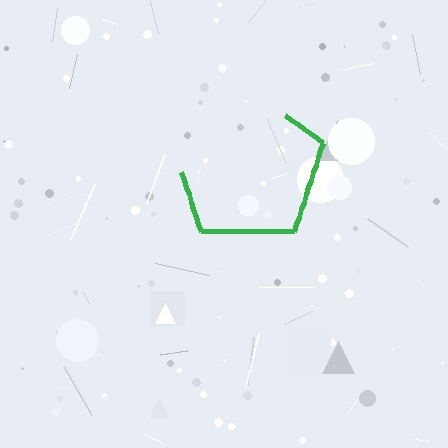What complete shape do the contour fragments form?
The contour fragments form a pentagon.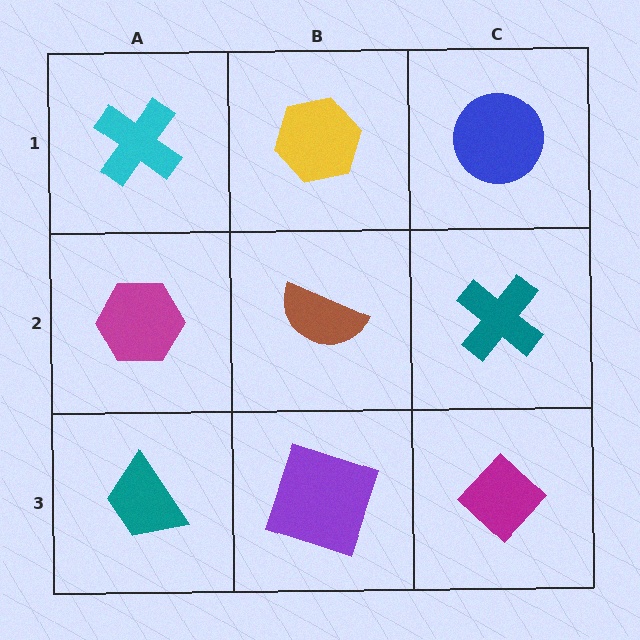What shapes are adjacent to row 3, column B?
A brown semicircle (row 2, column B), a teal trapezoid (row 3, column A), a magenta diamond (row 3, column C).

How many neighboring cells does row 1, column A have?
2.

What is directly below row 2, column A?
A teal trapezoid.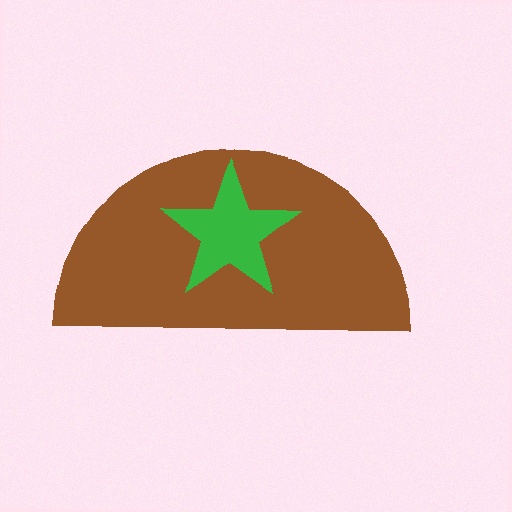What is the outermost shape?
The brown semicircle.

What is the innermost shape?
The green star.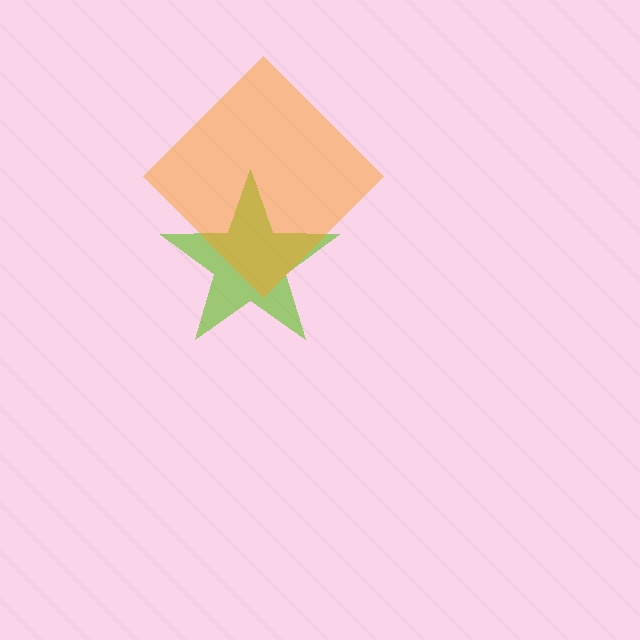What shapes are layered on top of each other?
The layered shapes are: a lime star, an orange diamond.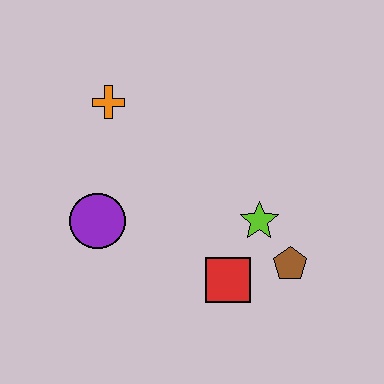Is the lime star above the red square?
Yes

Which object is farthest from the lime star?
The orange cross is farthest from the lime star.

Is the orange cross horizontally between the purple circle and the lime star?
Yes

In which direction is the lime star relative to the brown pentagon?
The lime star is above the brown pentagon.